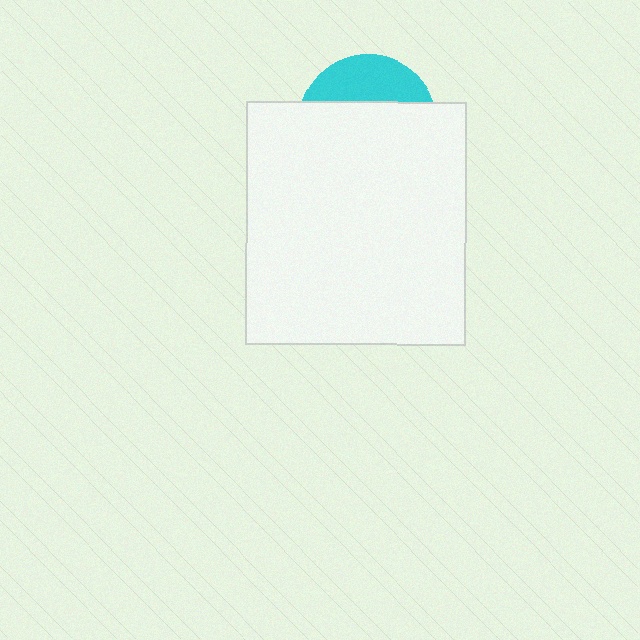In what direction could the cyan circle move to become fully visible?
The cyan circle could move up. That would shift it out from behind the white rectangle entirely.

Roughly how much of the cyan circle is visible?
A small part of it is visible (roughly 30%).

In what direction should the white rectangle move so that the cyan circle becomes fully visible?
The white rectangle should move down. That is the shortest direction to clear the overlap and leave the cyan circle fully visible.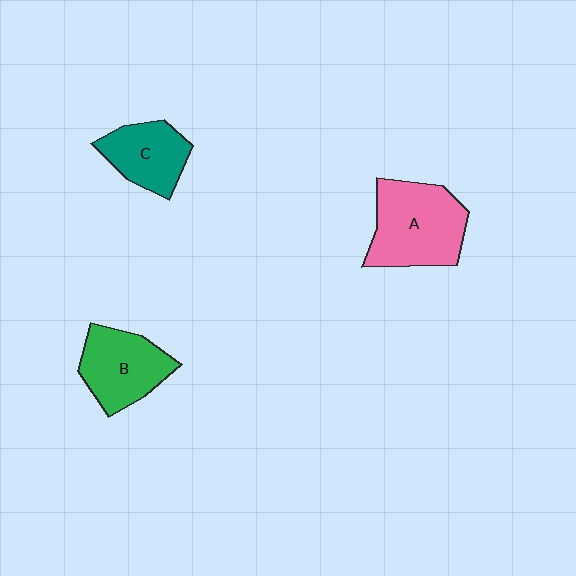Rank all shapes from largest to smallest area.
From largest to smallest: A (pink), B (green), C (teal).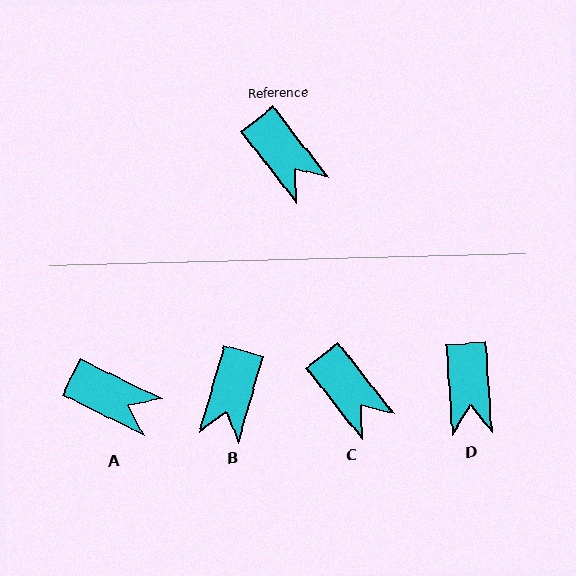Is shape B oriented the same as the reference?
No, it is off by about 54 degrees.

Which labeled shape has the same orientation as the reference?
C.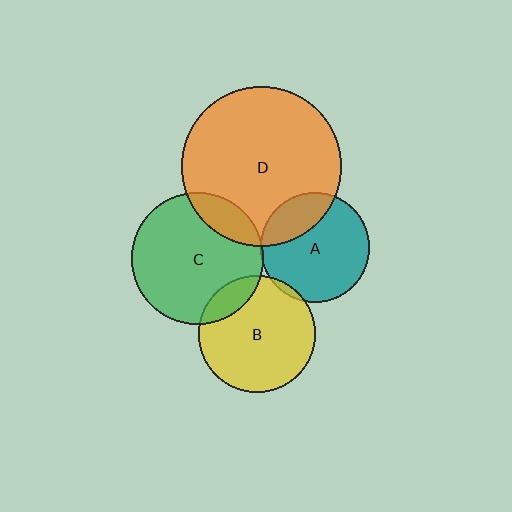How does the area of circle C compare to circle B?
Approximately 1.3 times.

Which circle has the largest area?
Circle D (orange).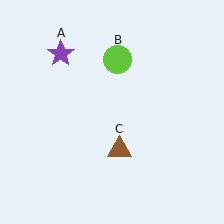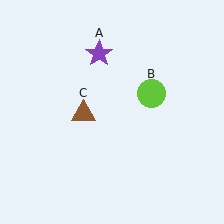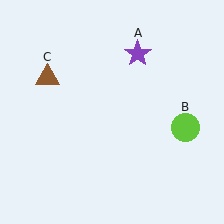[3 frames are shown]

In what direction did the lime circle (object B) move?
The lime circle (object B) moved down and to the right.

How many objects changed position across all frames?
3 objects changed position: purple star (object A), lime circle (object B), brown triangle (object C).